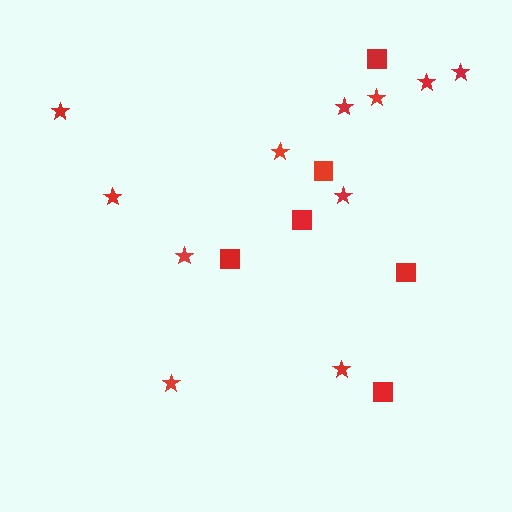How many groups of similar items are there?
There are 2 groups: one group of squares (6) and one group of stars (11).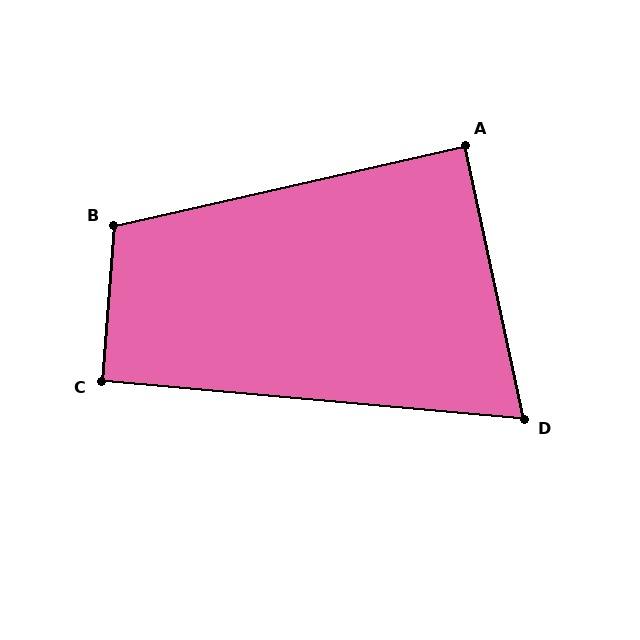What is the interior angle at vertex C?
Approximately 91 degrees (approximately right).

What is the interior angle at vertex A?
Approximately 89 degrees (approximately right).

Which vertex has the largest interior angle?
B, at approximately 107 degrees.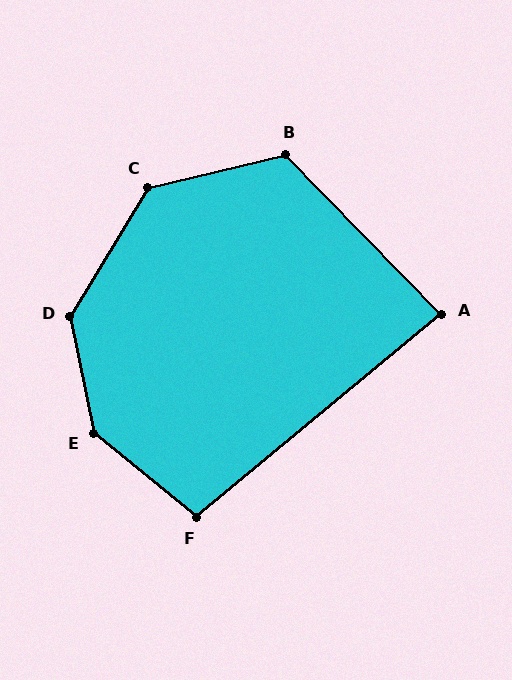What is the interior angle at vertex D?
Approximately 138 degrees (obtuse).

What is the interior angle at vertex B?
Approximately 121 degrees (obtuse).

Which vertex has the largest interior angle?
E, at approximately 141 degrees.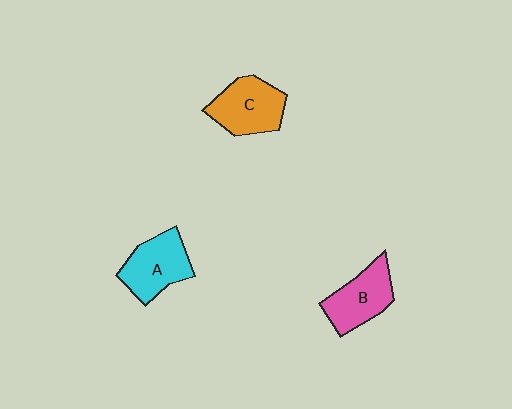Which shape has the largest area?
Shape C (orange).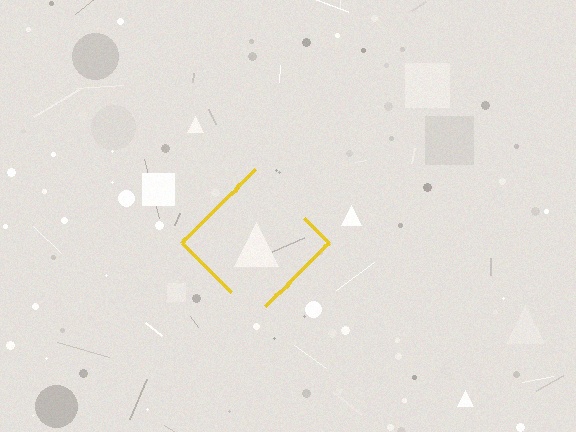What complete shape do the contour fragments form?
The contour fragments form a diamond.